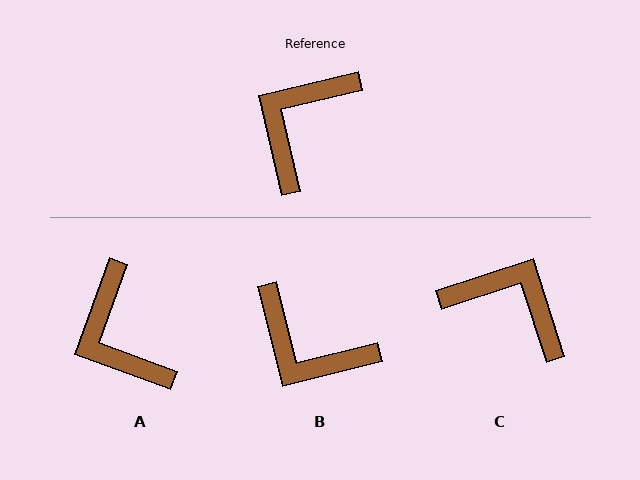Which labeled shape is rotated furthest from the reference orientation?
B, about 91 degrees away.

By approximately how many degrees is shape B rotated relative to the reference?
Approximately 91 degrees counter-clockwise.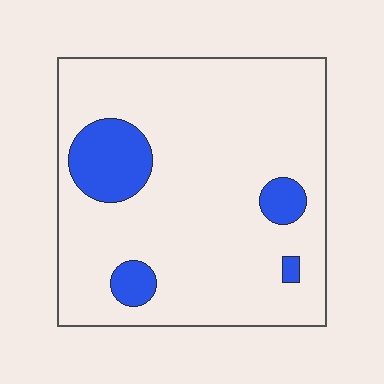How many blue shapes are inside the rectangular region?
4.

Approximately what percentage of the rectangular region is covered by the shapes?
Approximately 15%.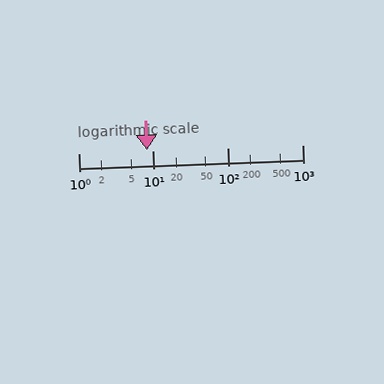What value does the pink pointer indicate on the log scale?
The pointer indicates approximately 8.2.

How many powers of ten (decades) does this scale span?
The scale spans 3 decades, from 1 to 1000.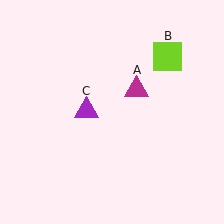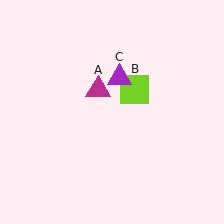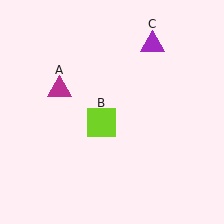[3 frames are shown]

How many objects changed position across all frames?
3 objects changed position: magenta triangle (object A), lime square (object B), purple triangle (object C).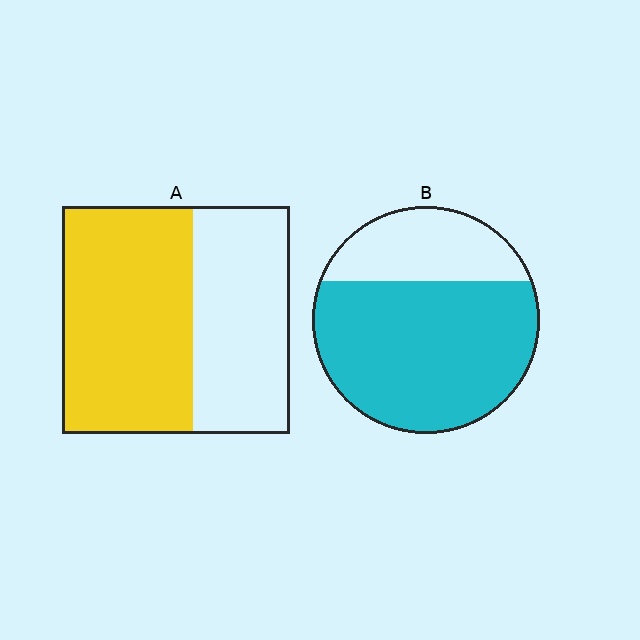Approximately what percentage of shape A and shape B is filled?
A is approximately 55% and B is approximately 70%.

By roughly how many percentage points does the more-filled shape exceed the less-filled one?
By roughly 15 percentage points (B over A).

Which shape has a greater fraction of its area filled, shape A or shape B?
Shape B.